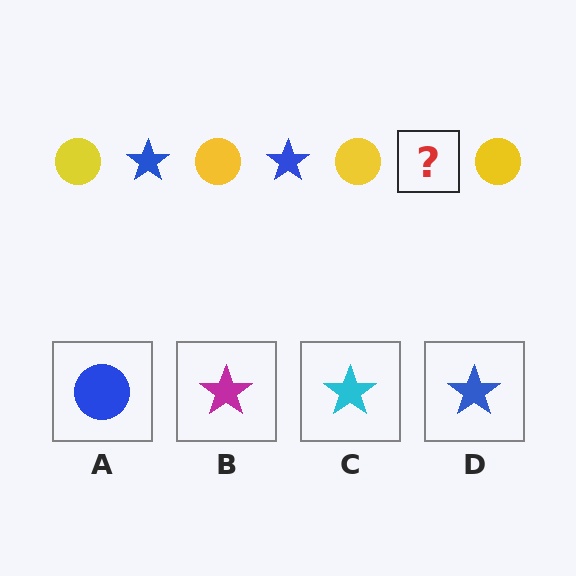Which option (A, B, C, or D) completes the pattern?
D.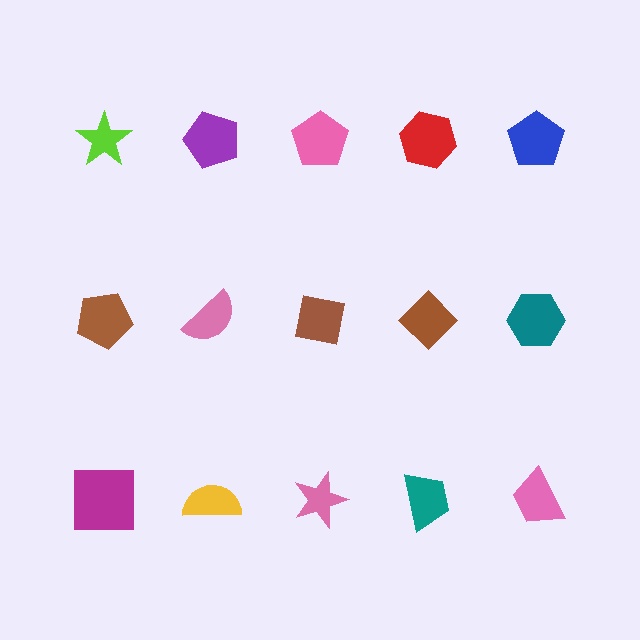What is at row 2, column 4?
A brown diamond.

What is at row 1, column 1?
A lime star.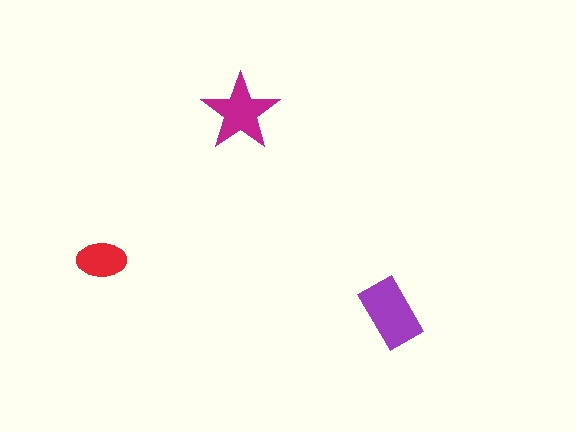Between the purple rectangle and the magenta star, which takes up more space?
The purple rectangle.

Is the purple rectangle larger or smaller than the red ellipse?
Larger.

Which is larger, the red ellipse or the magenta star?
The magenta star.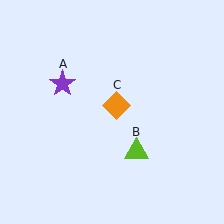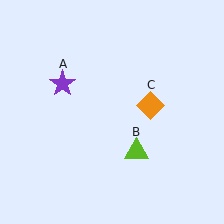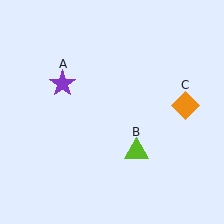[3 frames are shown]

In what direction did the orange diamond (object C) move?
The orange diamond (object C) moved right.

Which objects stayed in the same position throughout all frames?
Purple star (object A) and lime triangle (object B) remained stationary.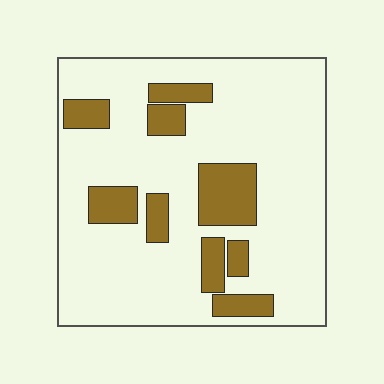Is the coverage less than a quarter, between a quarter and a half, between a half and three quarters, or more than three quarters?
Less than a quarter.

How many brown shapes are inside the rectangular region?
9.